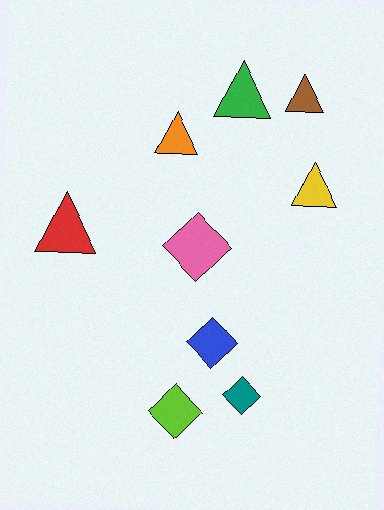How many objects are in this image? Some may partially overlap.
There are 9 objects.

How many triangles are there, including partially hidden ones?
There are 5 triangles.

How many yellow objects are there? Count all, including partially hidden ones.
There is 1 yellow object.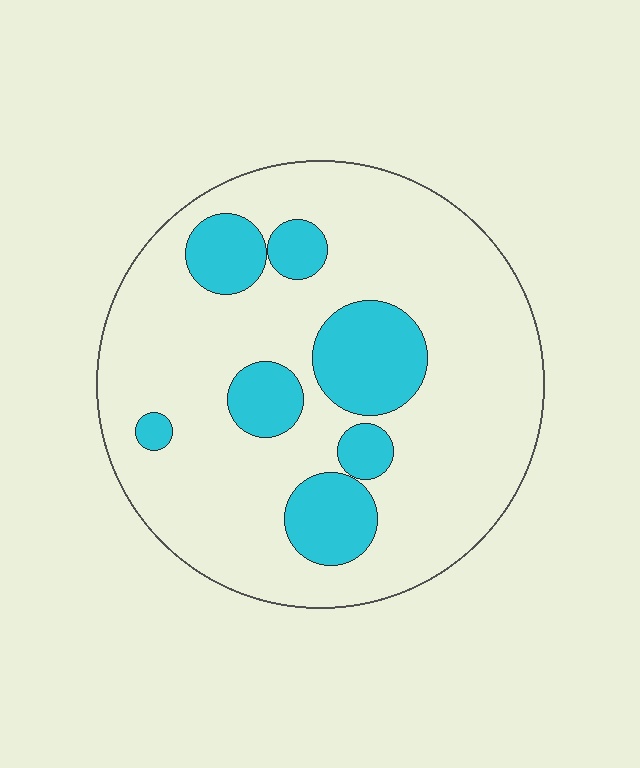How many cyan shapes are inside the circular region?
7.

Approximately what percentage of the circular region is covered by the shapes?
Approximately 20%.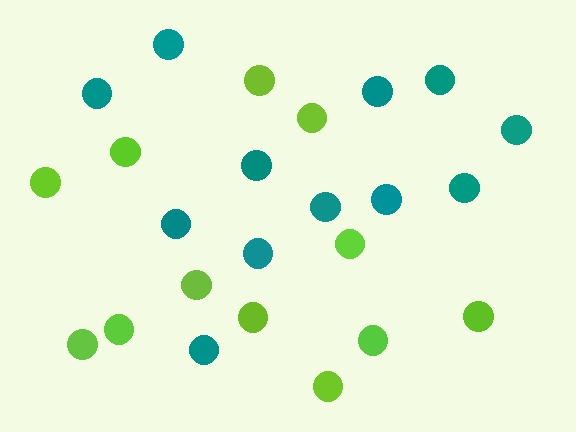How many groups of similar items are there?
There are 2 groups: one group of teal circles (12) and one group of lime circles (12).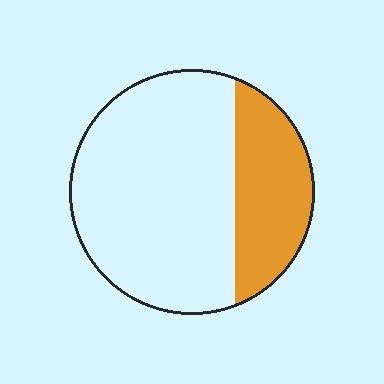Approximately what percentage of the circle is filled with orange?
Approximately 30%.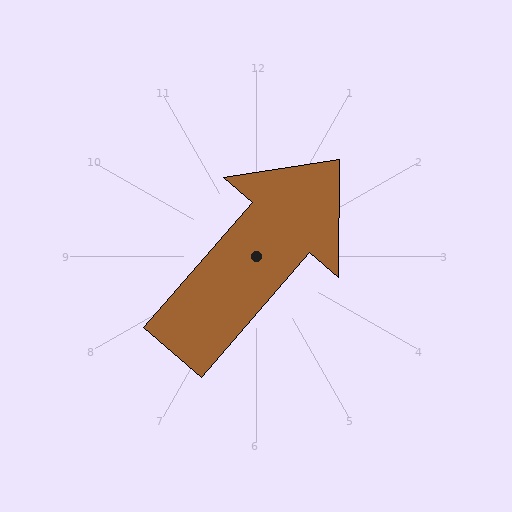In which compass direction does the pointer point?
Northeast.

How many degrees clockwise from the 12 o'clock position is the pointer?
Approximately 41 degrees.